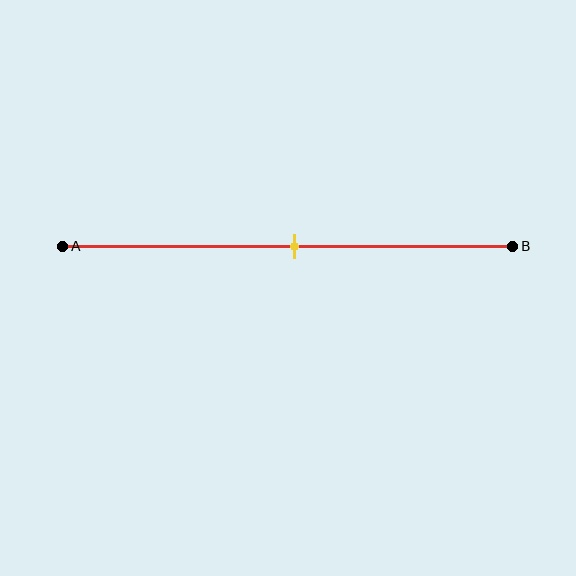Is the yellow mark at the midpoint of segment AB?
Yes, the mark is approximately at the midpoint.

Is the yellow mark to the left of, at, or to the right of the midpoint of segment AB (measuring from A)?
The yellow mark is approximately at the midpoint of segment AB.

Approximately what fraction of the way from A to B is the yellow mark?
The yellow mark is approximately 50% of the way from A to B.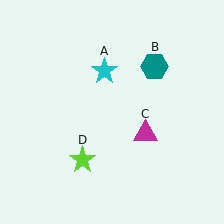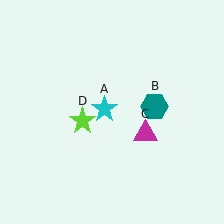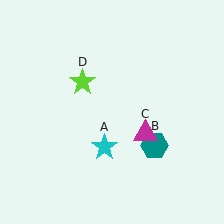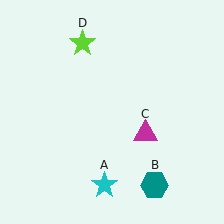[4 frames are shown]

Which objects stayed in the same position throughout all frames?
Magenta triangle (object C) remained stationary.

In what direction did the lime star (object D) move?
The lime star (object D) moved up.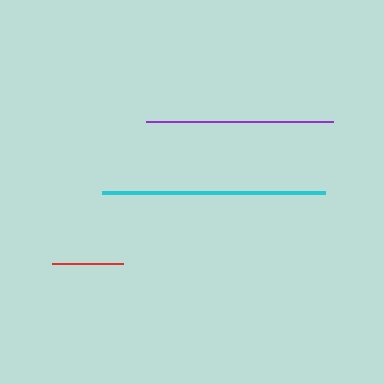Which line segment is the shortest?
The red line is the shortest at approximately 71 pixels.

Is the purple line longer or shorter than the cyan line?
The cyan line is longer than the purple line.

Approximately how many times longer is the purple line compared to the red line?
The purple line is approximately 2.6 times the length of the red line.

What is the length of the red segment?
The red segment is approximately 71 pixels long.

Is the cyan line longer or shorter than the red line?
The cyan line is longer than the red line.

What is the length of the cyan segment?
The cyan segment is approximately 223 pixels long.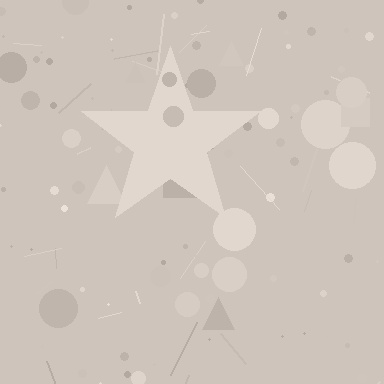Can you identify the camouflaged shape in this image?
The camouflaged shape is a star.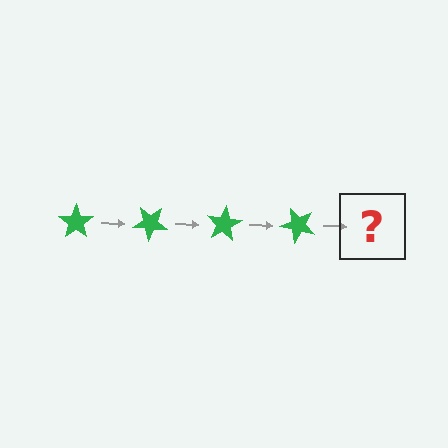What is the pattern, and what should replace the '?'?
The pattern is that the star rotates 40 degrees each step. The '?' should be a green star rotated 160 degrees.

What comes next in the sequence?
The next element should be a green star rotated 160 degrees.